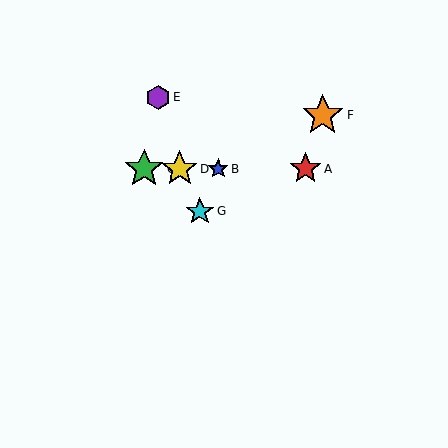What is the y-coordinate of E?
Object E is at y≈97.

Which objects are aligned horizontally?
Objects A, B, C, D are aligned horizontally.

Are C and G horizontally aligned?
No, C is at y≈169 and G is at y≈211.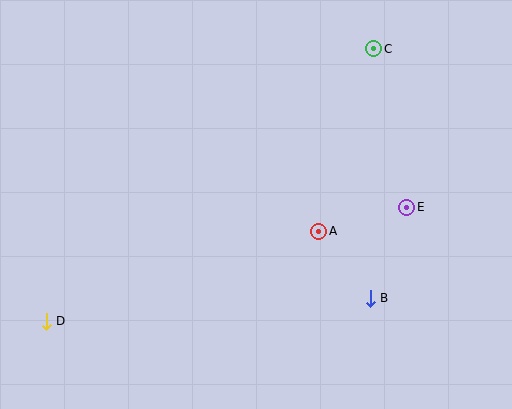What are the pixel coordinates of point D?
Point D is at (46, 321).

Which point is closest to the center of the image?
Point A at (319, 231) is closest to the center.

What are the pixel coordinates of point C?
Point C is at (374, 49).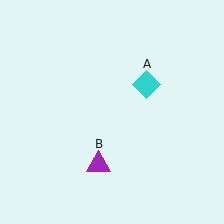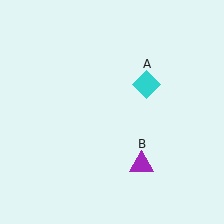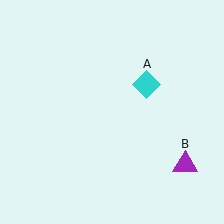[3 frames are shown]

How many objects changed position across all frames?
1 object changed position: purple triangle (object B).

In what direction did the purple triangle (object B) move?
The purple triangle (object B) moved right.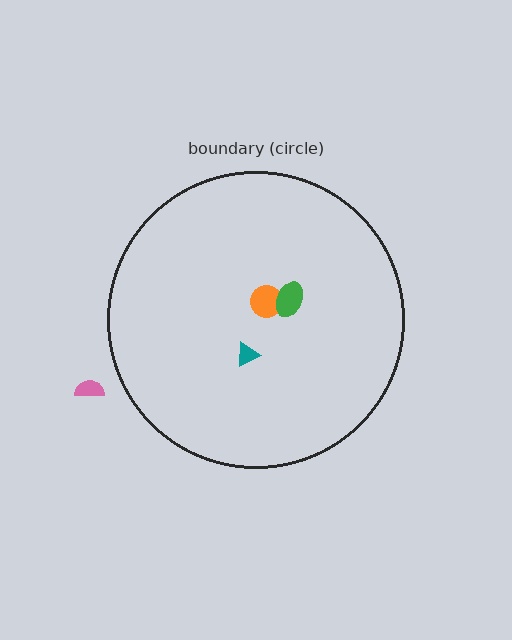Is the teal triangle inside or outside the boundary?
Inside.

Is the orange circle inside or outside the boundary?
Inside.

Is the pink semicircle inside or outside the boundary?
Outside.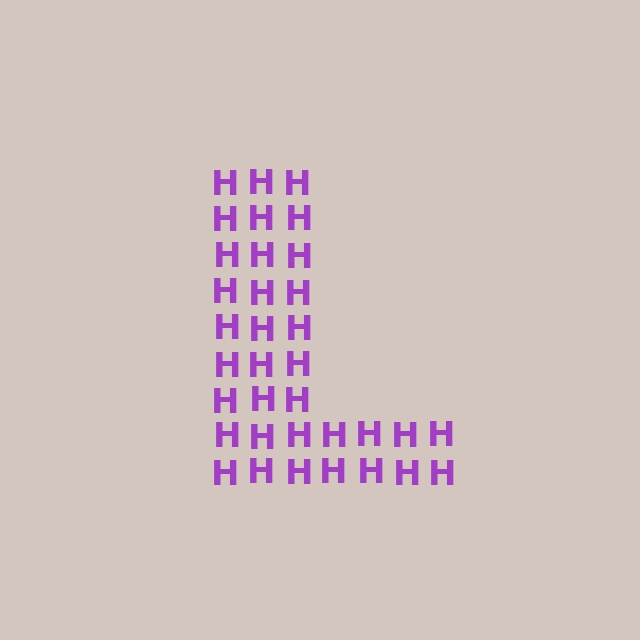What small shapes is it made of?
It is made of small letter H's.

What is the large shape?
The large shape is the letter L.